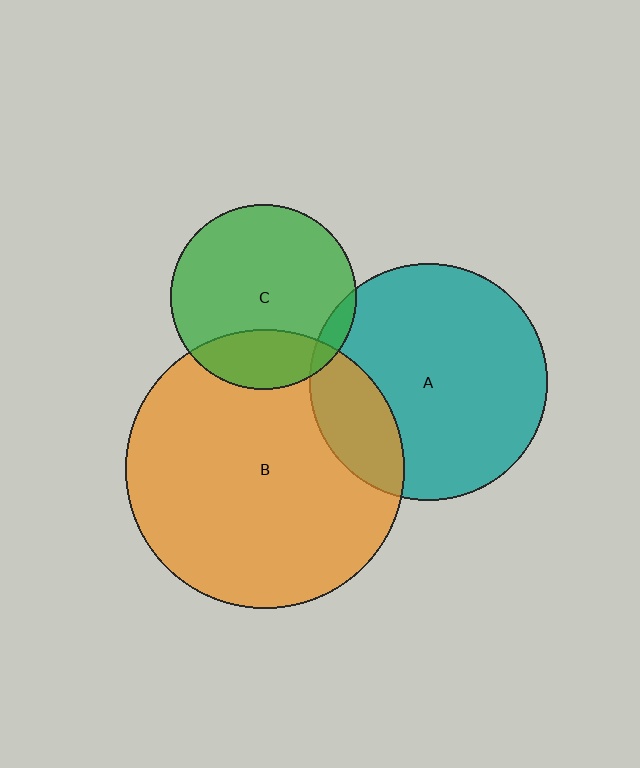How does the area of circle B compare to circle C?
Approximately 2.3 times.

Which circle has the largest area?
Circle B (orange).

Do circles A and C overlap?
Yes.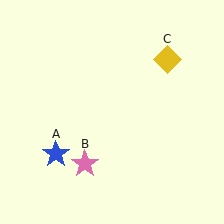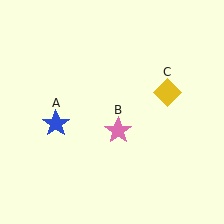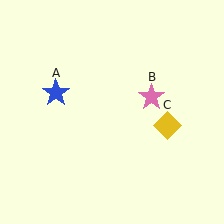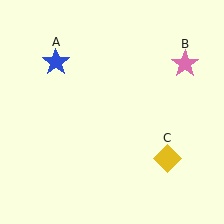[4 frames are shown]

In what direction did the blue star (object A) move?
The blue star (object A) moved up.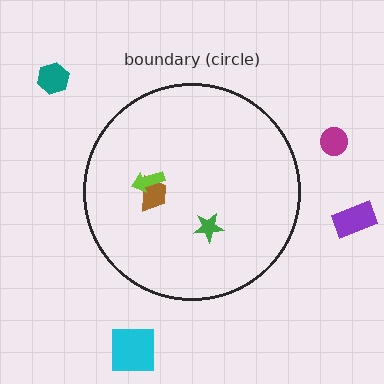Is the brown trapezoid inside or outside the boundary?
Inside.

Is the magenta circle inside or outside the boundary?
Outside.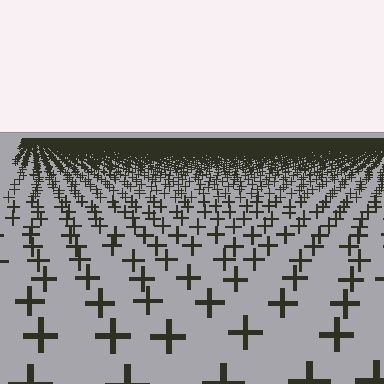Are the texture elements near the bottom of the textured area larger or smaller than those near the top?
Larger. Near the bottom, elements are closer to the viewer and appear at a bigger on-screen size.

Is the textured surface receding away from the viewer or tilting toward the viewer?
The surface is receding away from the viewer. Texture elements get smaller and denser toward the top.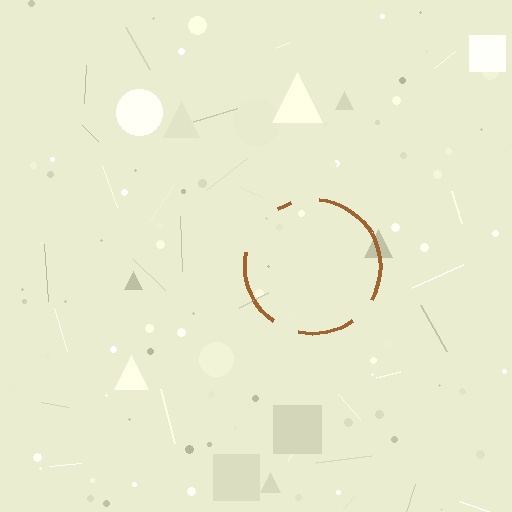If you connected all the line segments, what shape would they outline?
They would outline a circle.